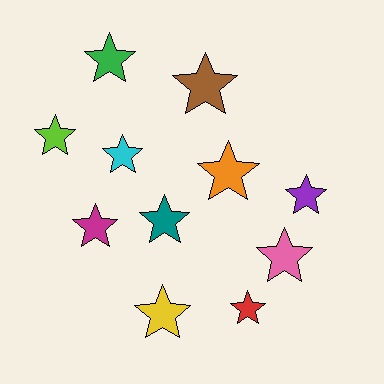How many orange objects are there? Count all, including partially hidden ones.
There is 1 orange object.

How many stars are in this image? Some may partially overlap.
There are 11 stars.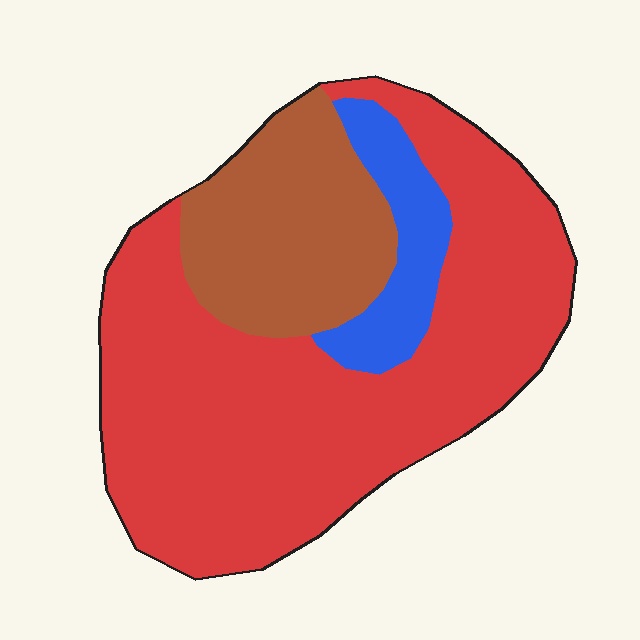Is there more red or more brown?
Red.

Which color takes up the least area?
Blue, at roughly 10%.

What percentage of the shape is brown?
Brown covers 23% of the shape.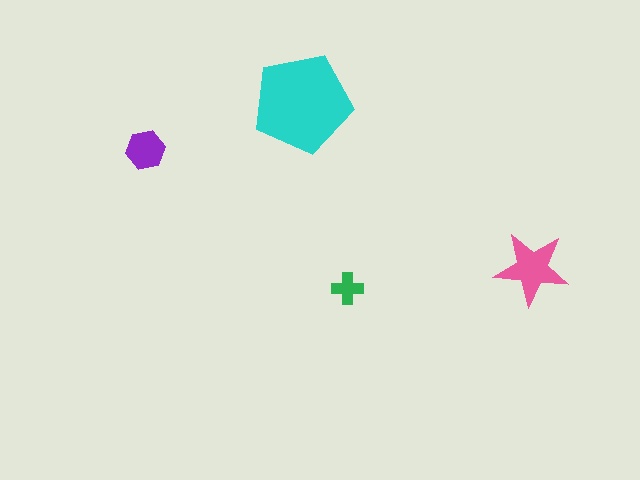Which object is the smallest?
The green cross.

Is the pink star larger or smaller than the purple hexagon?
Larger.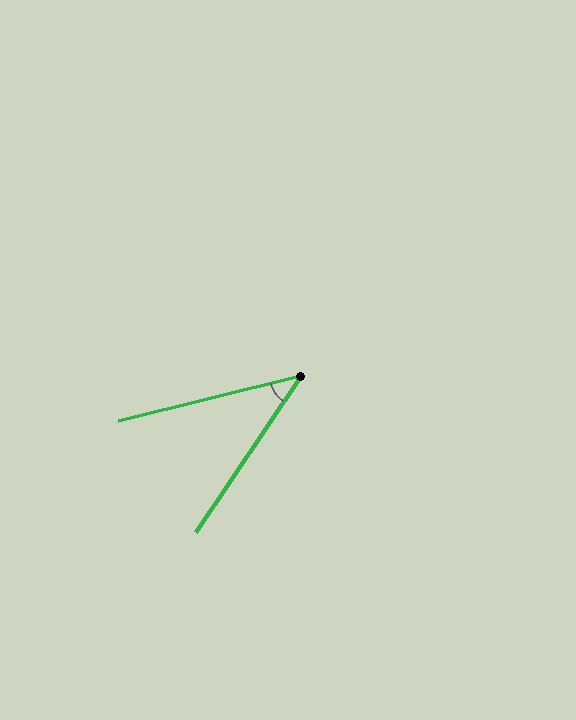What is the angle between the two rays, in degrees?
Approximately 42 degrees.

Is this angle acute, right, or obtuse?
It is acute.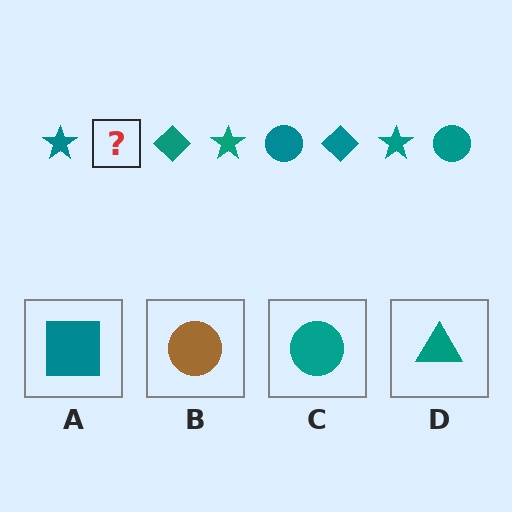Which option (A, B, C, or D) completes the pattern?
C.